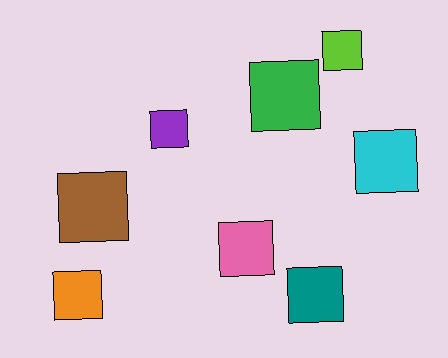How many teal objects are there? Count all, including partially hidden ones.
There is 1 teal object.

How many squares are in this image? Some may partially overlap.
There are 8 squares.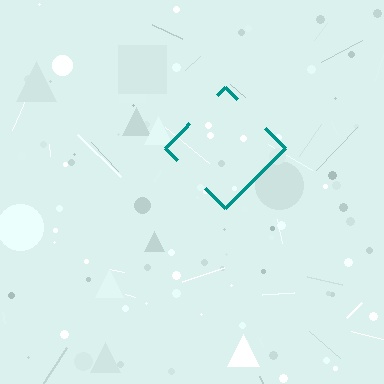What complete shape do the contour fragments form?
The contour fragments form a diamond.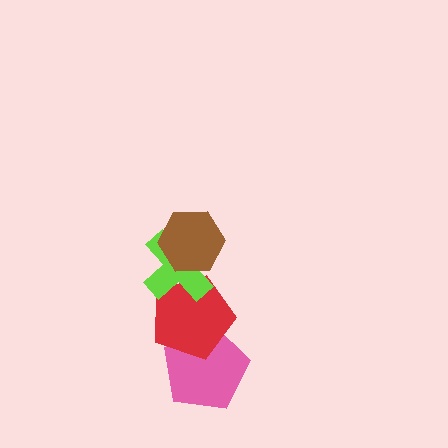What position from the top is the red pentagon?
The red pentagon is 3rd from the top.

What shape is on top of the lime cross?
The brown hexagon is on top of the lime cross.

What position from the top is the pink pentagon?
The pink pentagon is 4th from the top.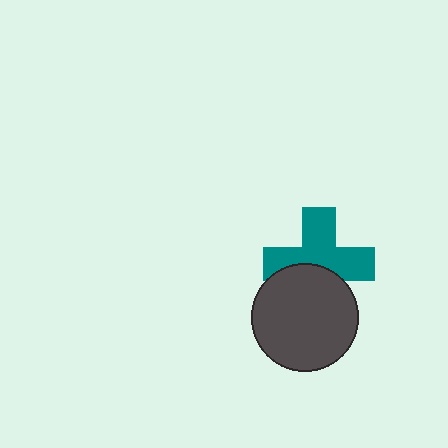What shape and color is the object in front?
The object in front is a dark gray circle.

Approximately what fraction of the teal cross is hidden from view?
Roughly 36% of the teal cross is hidden behind the dark gray circle.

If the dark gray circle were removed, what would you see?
You would see the complete teal cross.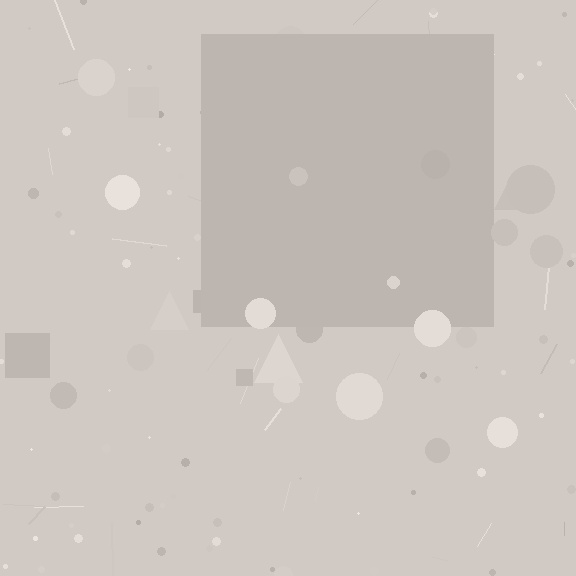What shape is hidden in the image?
A square is hidden in the image.